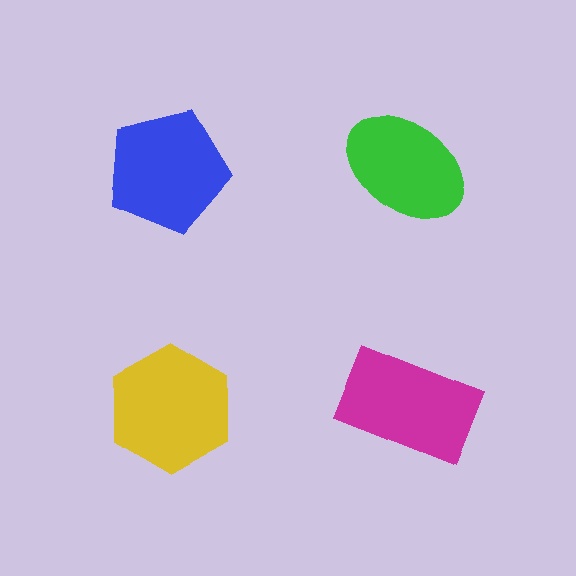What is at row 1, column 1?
A blue pentagon.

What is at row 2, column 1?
A yellow hexagon.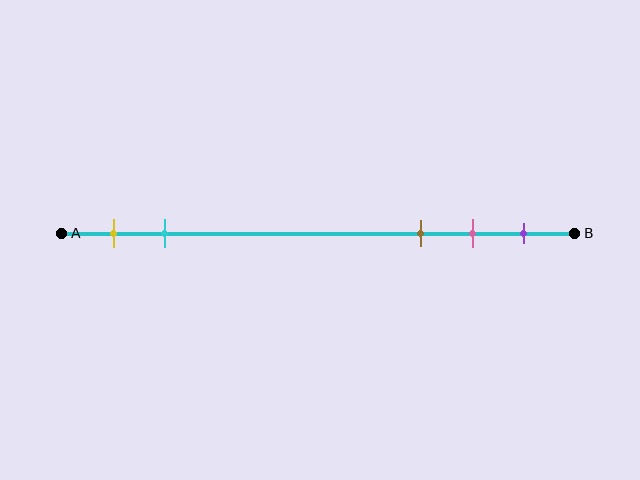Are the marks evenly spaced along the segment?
No, the marks are not evenly spaced.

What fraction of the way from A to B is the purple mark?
The purple mark is approximately 90% (0.9) of the way from A to B.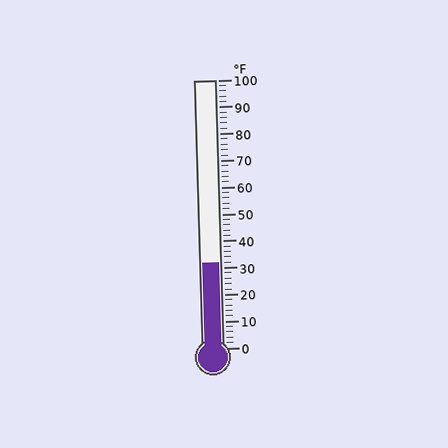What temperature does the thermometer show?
The thermometer shows approximately 32°F.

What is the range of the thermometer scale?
The thermometer scale ranges from 0°F to 100°F.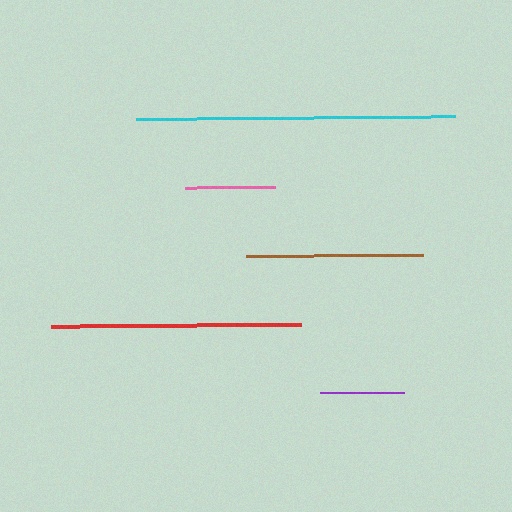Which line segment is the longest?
The cyan line is the longest at approximately 319 pixels.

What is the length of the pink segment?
The pink segment is approximately 90 pixels long.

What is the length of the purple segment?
The purple segment is approximately 83 pixels long.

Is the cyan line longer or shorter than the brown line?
The cyan line is longer than the brown line.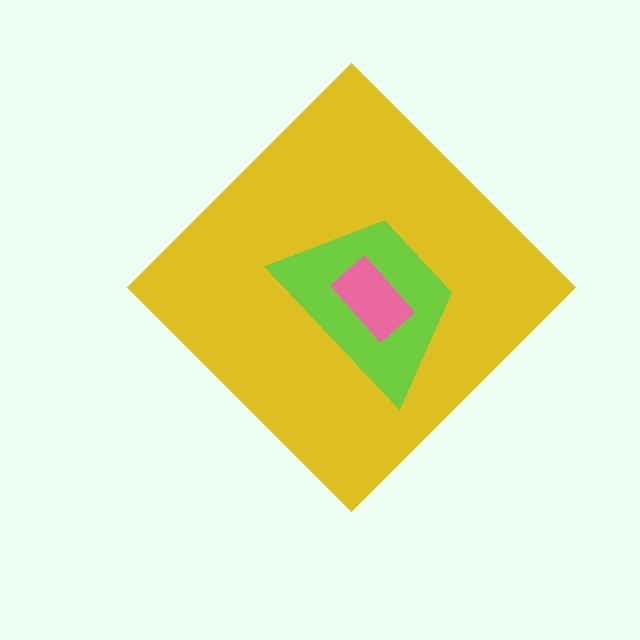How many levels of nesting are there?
3.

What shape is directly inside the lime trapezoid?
The pink rectangle.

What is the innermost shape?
The pink rectangle.